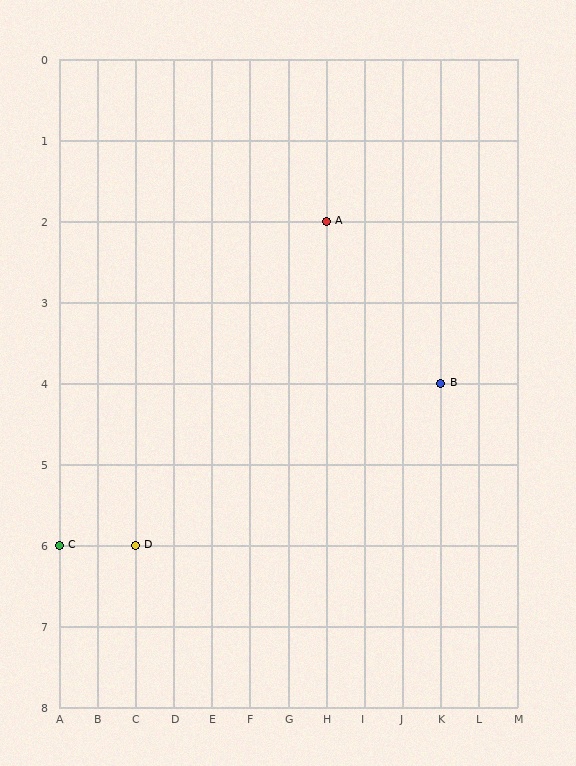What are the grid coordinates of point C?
Point C is at grid coordinates (A, 6).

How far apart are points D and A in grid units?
Points D and A are 5 columns and 4 rows apart (about 6.4 grid units diagonally).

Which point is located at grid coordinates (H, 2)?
Point A is at (H, 2).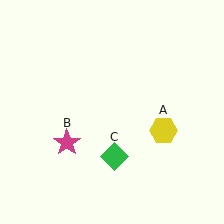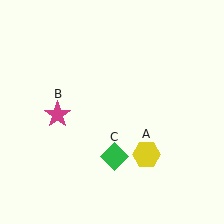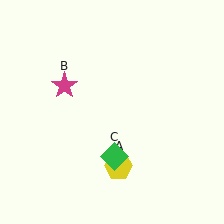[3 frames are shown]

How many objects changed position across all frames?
2 objects changed position: yellow hexagon (object A), magenta star (object B).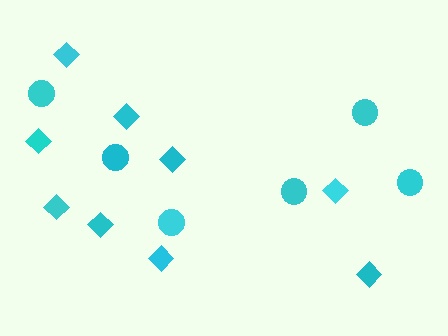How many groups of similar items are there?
There are 2 groups: one group of circles (6) and one group of diamonds (9).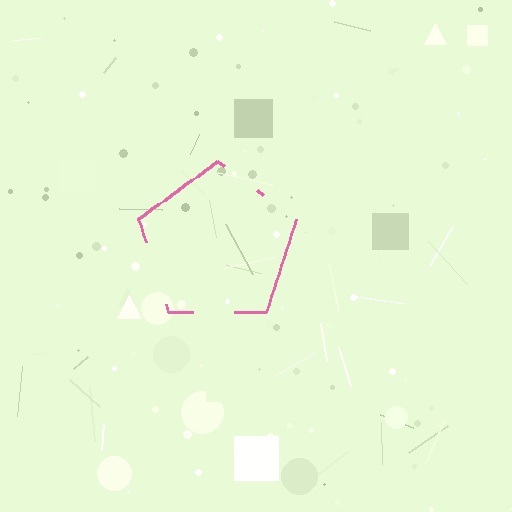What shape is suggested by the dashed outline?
The dashed outline suggests a pentagon.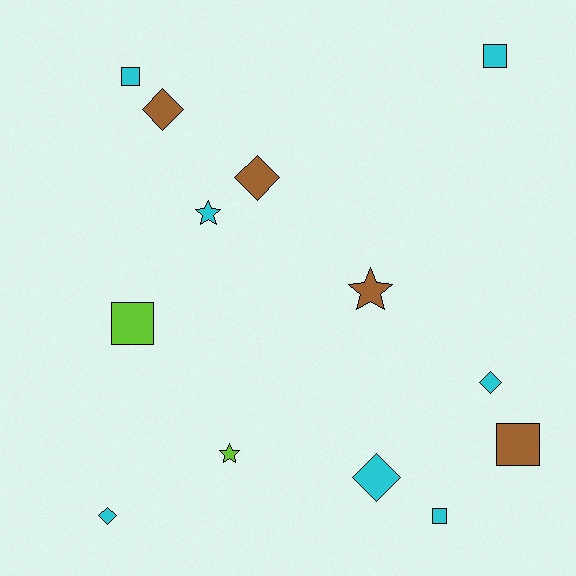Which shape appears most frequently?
Diamond, with 5 objects.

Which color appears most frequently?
Cyan, with 7 objects.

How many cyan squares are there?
There are 3 cyan squares.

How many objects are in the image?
There are 13 objects.